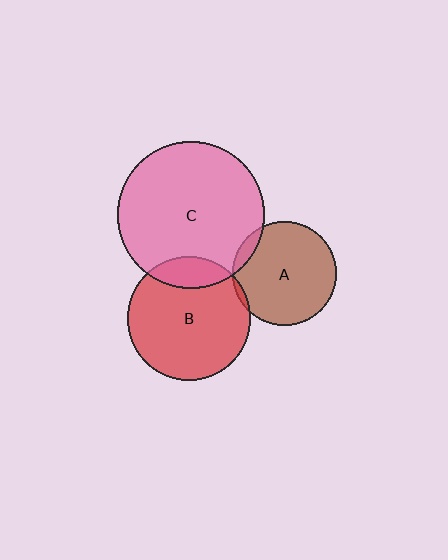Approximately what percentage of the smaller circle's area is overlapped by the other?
Approximately 5%.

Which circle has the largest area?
Circle C (pink).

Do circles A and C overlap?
Yes.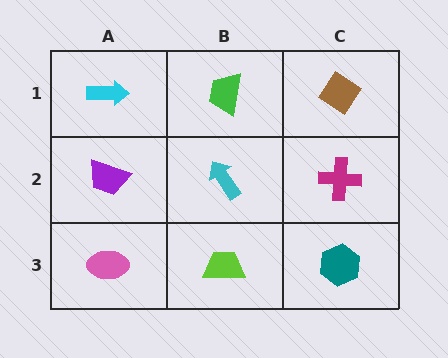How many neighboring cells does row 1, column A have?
2.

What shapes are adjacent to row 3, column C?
A magenta cross (row 2, column C), a lime trapezoid (row 3, column B).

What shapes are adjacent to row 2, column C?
A brown diamond (row 1, column C), a teal hexagon (row 3, column C), a cyan arrow (row 2, column B).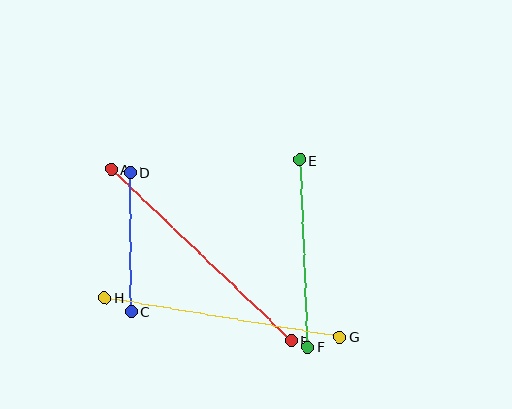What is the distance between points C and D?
The distance is approximately 139 pixels.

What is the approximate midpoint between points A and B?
The midpoint is at approximately (201, 255) pixels.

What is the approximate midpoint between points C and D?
The midpoint is at approximately (131, 242) pixels.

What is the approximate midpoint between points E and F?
The midpoint is at approximately (304, 253) pixels.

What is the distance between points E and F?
The distance is approximately 187 pixels.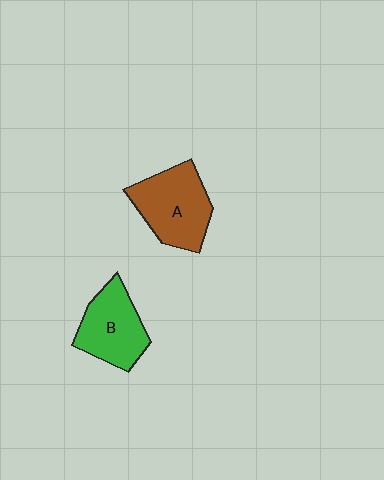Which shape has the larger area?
Shape A (brown).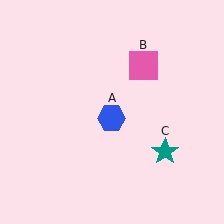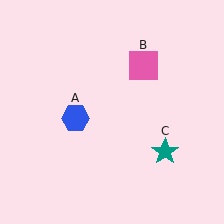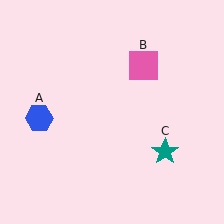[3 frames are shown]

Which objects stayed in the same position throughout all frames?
Pink square (object B) and teal star (object C) remained stationary.